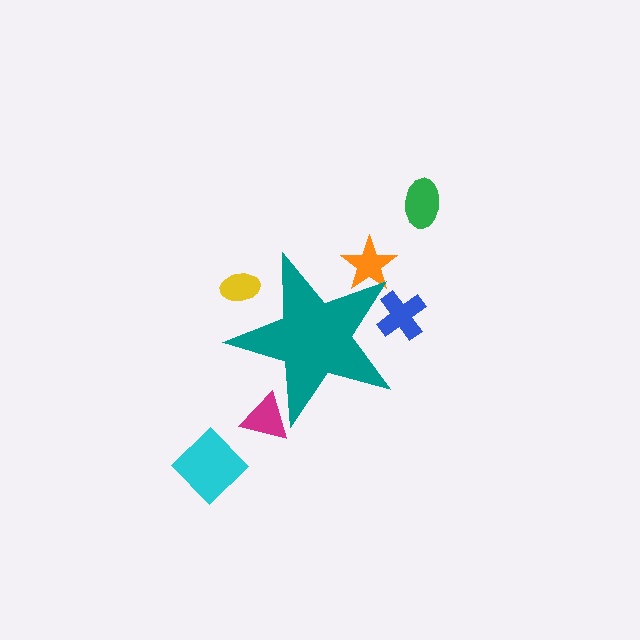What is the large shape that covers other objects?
A teal star.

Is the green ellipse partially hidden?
No, the green ellipse is fully visible.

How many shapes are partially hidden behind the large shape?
4 shapes are partially hidden.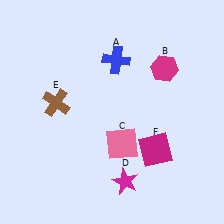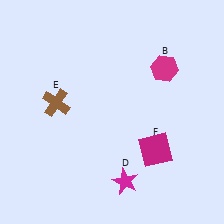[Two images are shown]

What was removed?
The pink square (C), the blue cross (A) were removed in Image 2.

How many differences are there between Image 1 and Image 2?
There are 2 differences between the two images.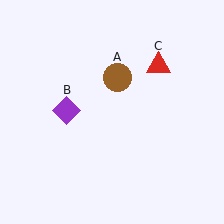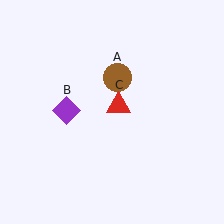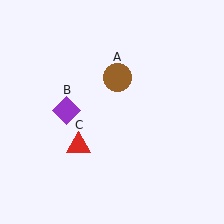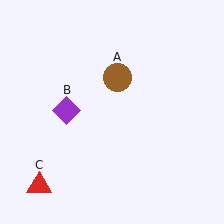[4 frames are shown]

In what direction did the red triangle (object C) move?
The red triangle (object C) moved down and to the left.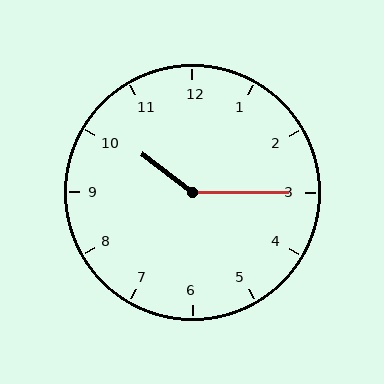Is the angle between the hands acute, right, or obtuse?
It is obtuse.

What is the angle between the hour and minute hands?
Approximately 142 degrees.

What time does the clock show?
10:15.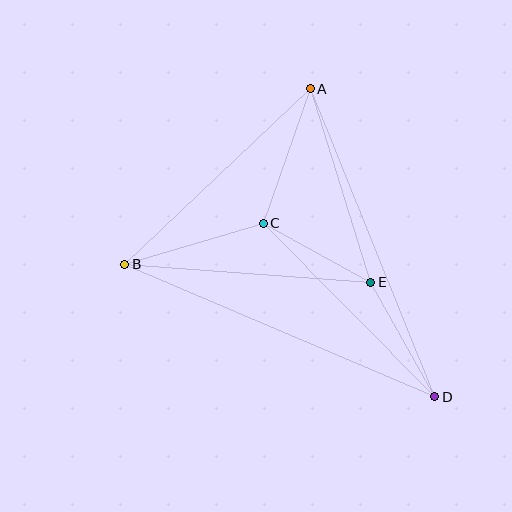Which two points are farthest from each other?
Points B and D are farthest from each other.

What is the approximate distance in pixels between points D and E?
The distance between D and E is approximately 131 pixels.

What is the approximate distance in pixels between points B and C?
The distance between B and C is approximately 144 pixels.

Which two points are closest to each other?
Points C and E are closest to each other.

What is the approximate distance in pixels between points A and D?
The distance between A and D is approximately 332 pixels.